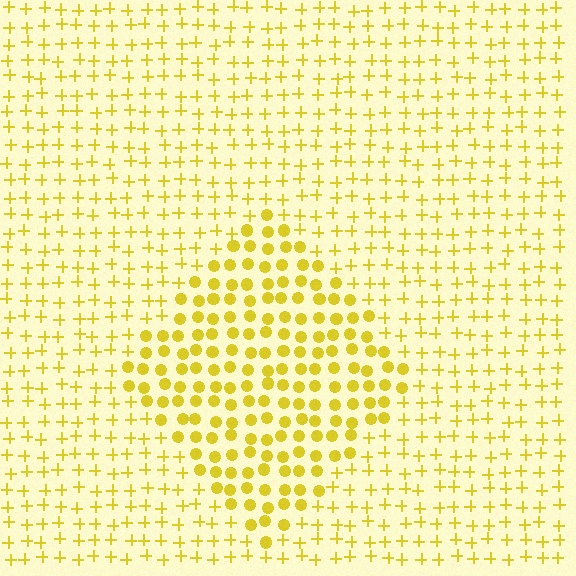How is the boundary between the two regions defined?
The boundary is defined by a change in element shape: circles inside vs. plus signs outside. All elements share the same color and spacing.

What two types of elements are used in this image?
The image uses circles inside the diamond region and plus signs outside it.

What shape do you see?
I see a diamond.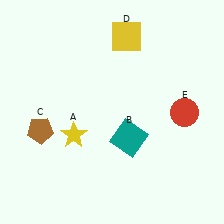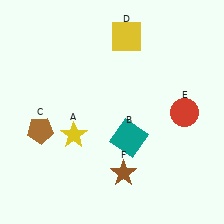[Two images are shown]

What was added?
A brown star (F) was added in Image 2.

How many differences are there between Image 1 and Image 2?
There is 1 difference between the two images.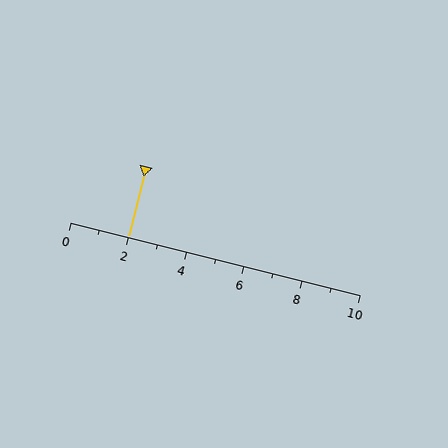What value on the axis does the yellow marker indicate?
The marker indicates approximately 2.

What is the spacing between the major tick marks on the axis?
The major ticks are spaced 2 apart.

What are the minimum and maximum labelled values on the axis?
The axis runs from 0 to 10.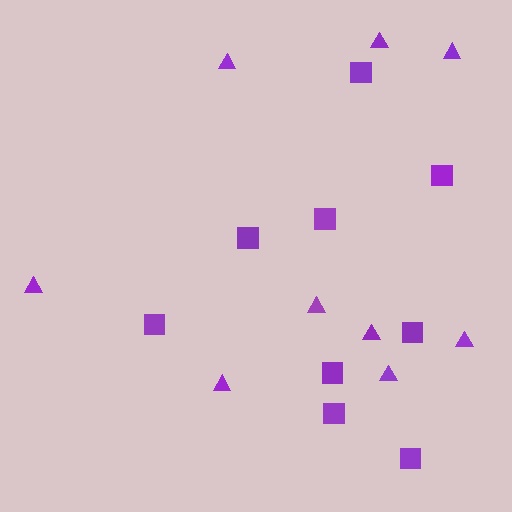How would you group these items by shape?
There are 2 groups: one group of triangles (9) and one group of squares (9).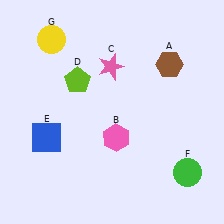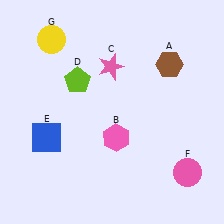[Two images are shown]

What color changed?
The circle (F) changed from green in Image 1 to pink in Image 2.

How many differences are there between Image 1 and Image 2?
There is 1 difference between the two images.